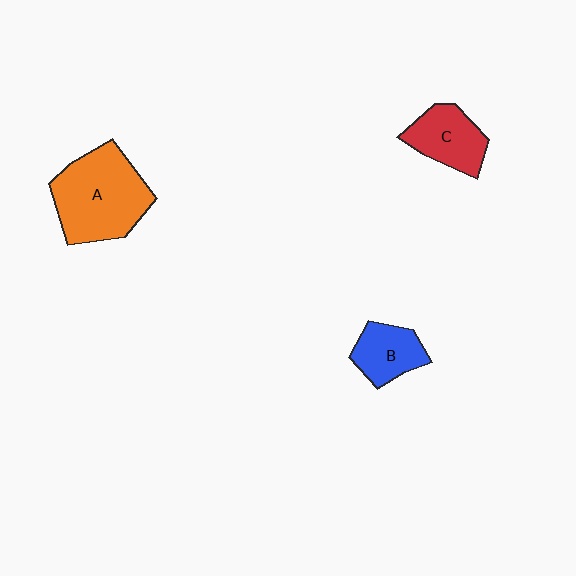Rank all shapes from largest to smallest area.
From largest to smallest: A (orange), C (red), B (blue).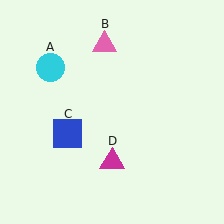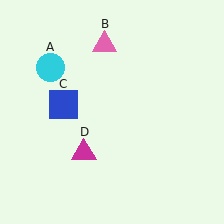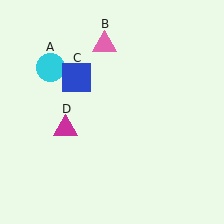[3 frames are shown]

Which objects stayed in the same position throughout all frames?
Cyan circle (object A) and pink triangle (object B) remained stationary.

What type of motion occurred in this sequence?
The blue square (object C), magenta triangle (object D) rotated clockwise around the center of the scene.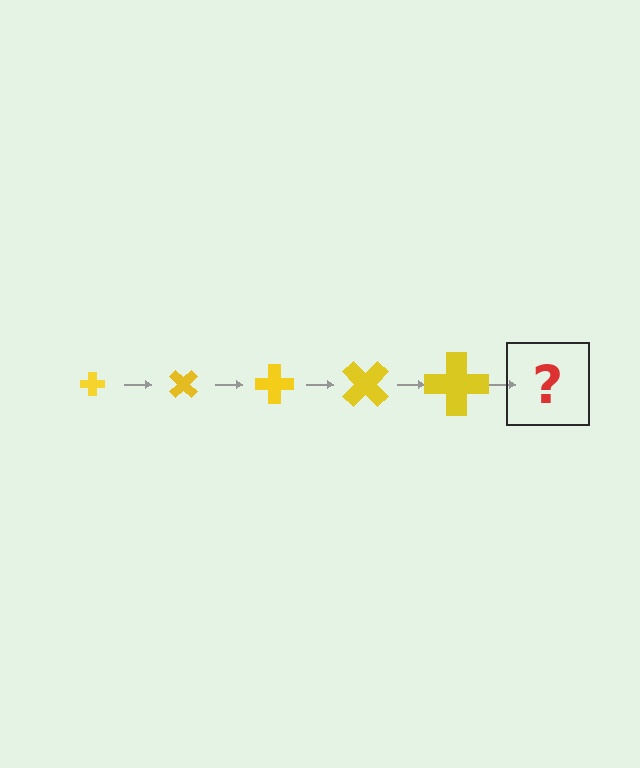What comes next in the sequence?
The next element should be a cross, larger than the previous one and rotated 225 degrees from the start.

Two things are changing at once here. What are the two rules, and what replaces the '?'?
The two rules are that the cross grows larger each step and it rotates 45 degrees each step. The '?' should be a cross, larger than the previous one and rotated 225 degrees from the start.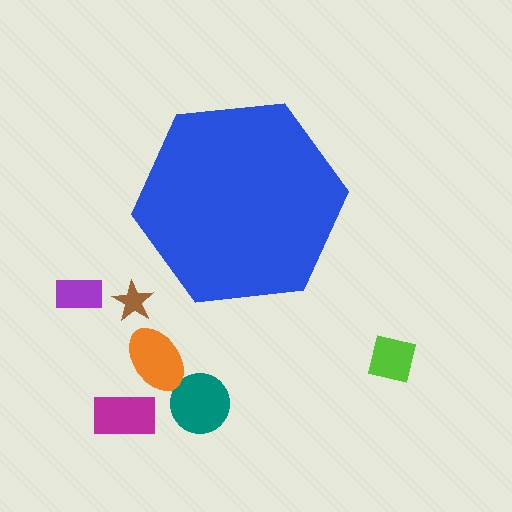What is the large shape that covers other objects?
A blue hexagon.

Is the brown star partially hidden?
No, the brown star is fully visible.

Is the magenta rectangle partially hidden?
No, the magenta rectangle is fully visible.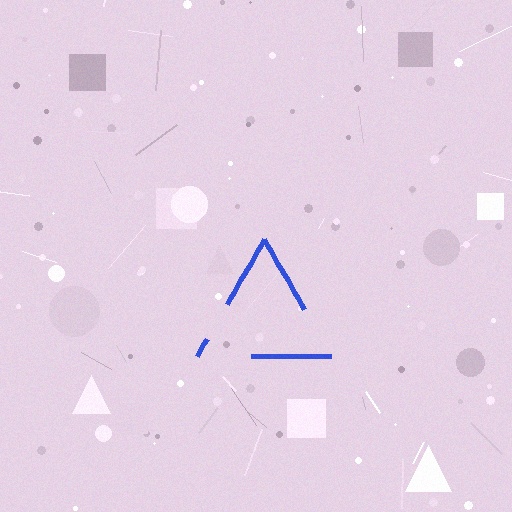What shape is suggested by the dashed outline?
The dashed outline suggests a triangle.